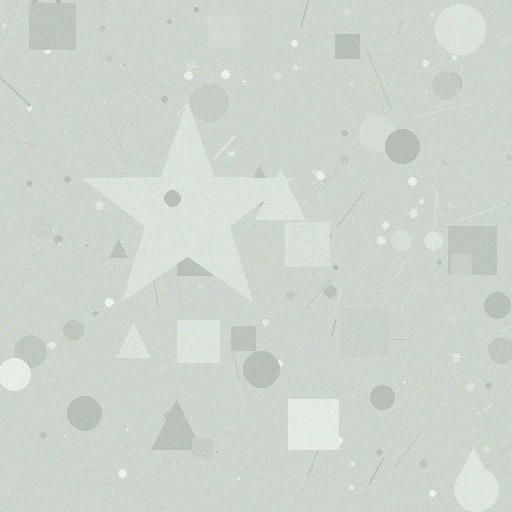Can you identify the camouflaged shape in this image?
The camouflaged shape is a star.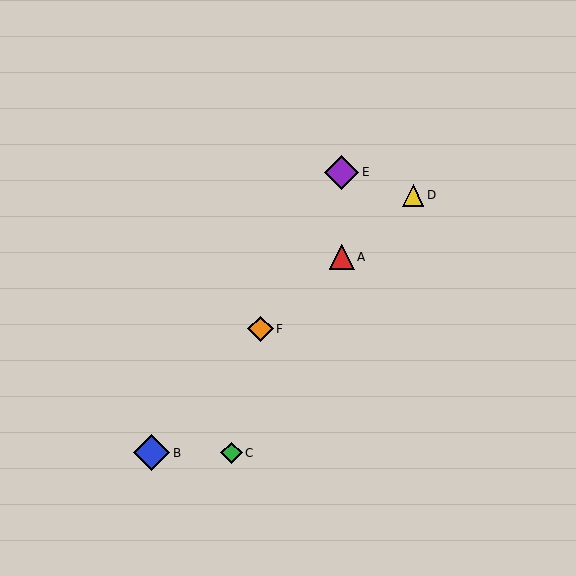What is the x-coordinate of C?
Object C is at x≈232.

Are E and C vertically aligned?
No, E is at x≈342 and C is at x≈232.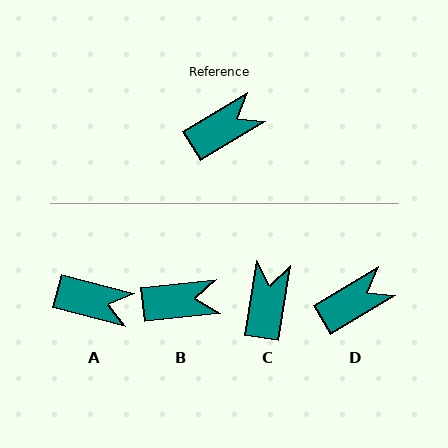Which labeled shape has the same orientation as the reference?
D.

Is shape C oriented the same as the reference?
No, it is off by about 50 degrees.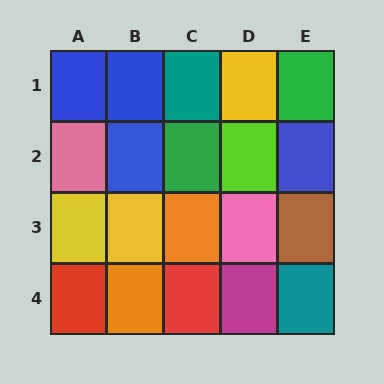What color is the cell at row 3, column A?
Yellow.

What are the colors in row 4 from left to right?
Red, orange, red, magenta, teal.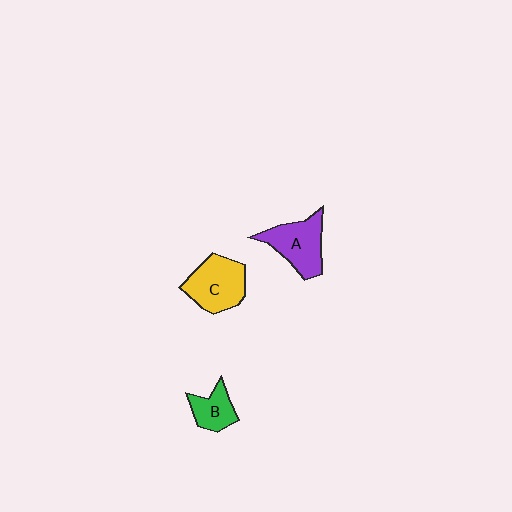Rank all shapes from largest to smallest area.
From largest to smallest: C (yellow), A (purple), B (green).